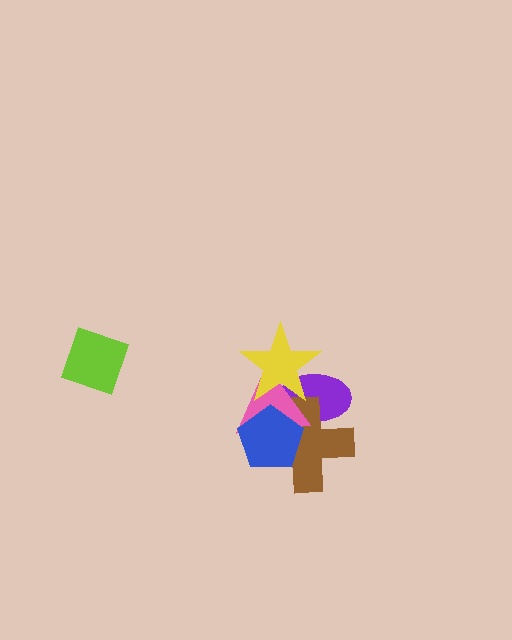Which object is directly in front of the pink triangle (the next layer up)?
The yellow star is directly in front of the pink triangle.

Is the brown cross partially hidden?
Yes, it is partially covered by another shape.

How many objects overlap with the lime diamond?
0 objects overlap with the lime diamond.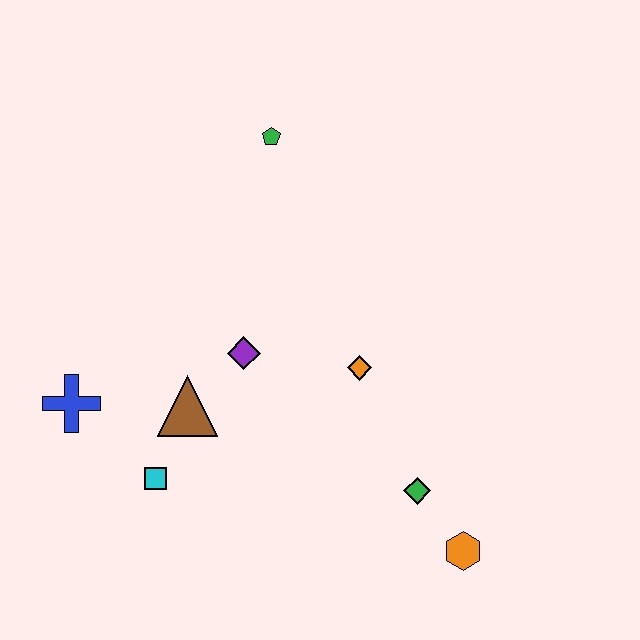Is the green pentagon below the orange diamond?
No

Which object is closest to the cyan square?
The brown triangle is closest to the cyan square.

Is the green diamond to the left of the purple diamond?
No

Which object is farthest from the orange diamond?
The blue cross is farthest from the orange diamond.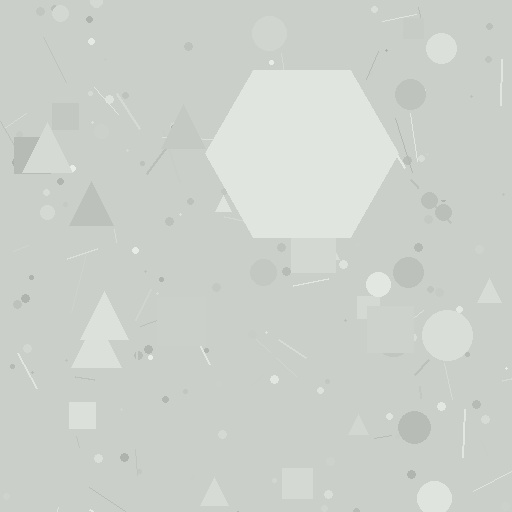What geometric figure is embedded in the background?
A hexagon is embedded in the background.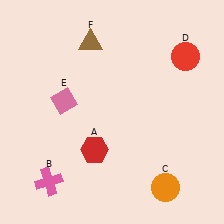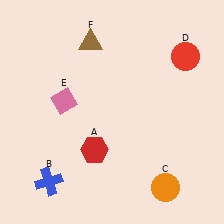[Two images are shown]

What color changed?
The cross (B) changed from pink in Image 1 to blue in Image 2.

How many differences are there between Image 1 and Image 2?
There is 1 difference between the two images.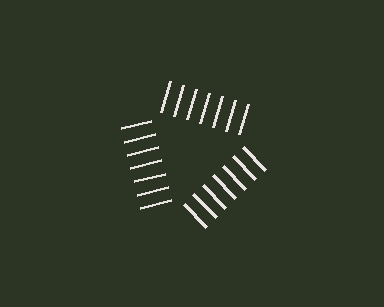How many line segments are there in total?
21 — 7 along each of the 3 edges.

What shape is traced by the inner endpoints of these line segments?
An illusory triangle — the line segments terminate on its edges but no continuous stroke is drawn.